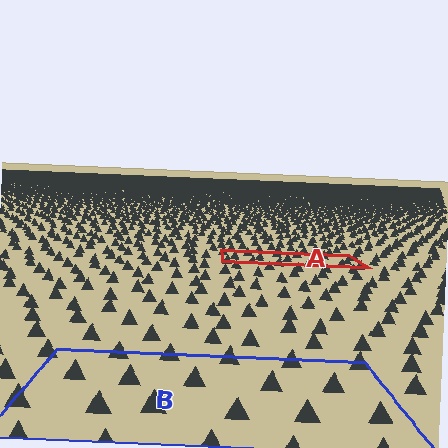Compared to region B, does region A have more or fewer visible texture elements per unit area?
Region A has more texture elements per unit area — they are packed more densely because it is farther away.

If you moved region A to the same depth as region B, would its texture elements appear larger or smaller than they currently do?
They would appear larger. At a closer depth, the same texture elements are projected at a bigger on-screen size.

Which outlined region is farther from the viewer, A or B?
Region A is farther from the viewer — the texture elements inside it appear smaller and more densely packed.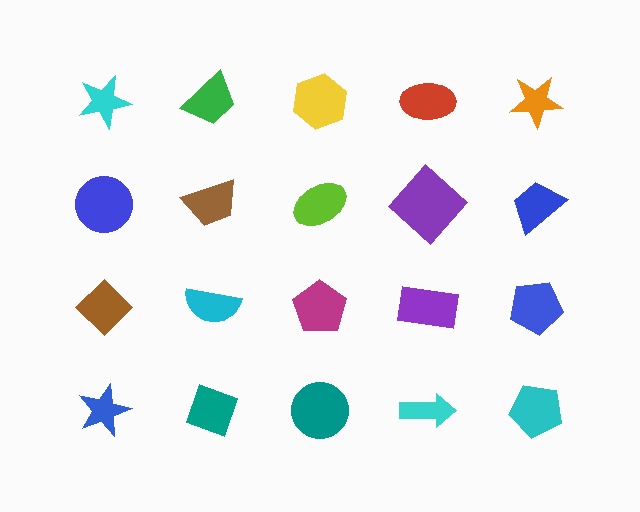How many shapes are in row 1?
5 shapes.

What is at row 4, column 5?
A cyan pentagon.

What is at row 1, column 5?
An orange star.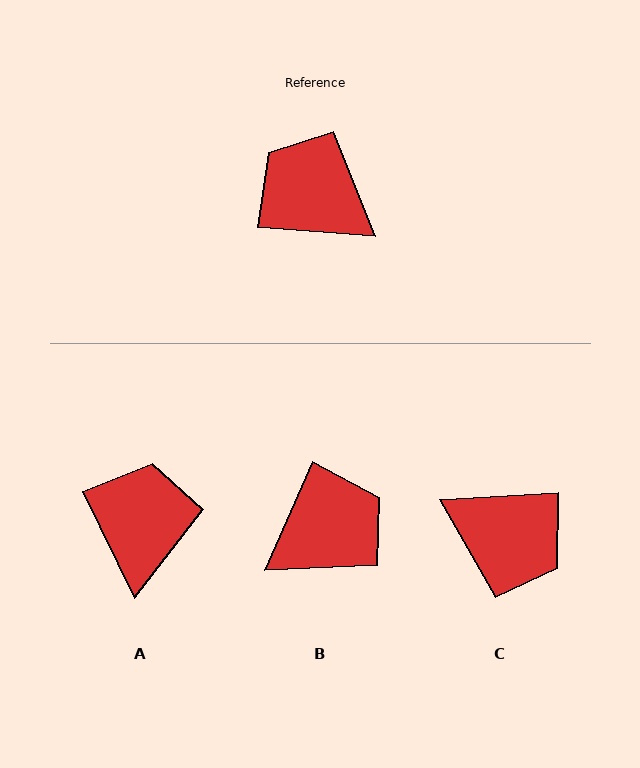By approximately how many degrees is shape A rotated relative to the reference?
Approximately 60 degrees clockwise.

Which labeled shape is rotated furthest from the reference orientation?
C, about 172 degrees away.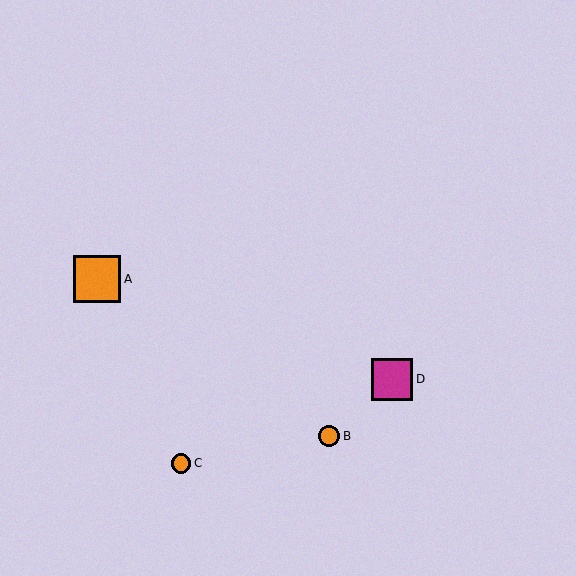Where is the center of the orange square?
The center of the orange square is at (97, 279).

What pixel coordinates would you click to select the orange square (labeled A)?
Click at (97, 279) to select the orange square A.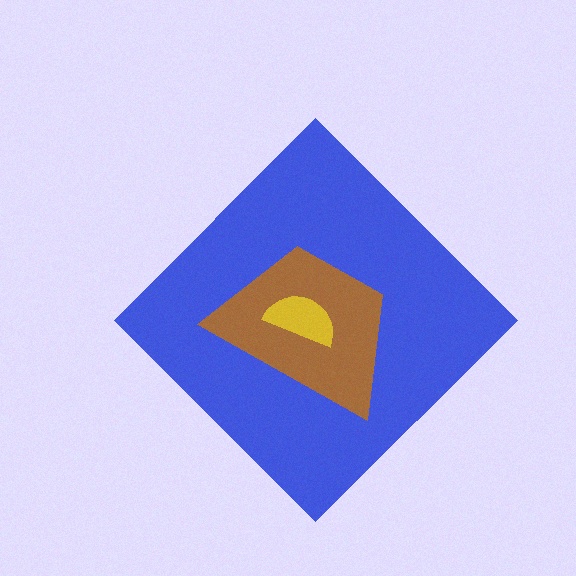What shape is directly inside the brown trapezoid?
The yellow semicircle.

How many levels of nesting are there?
3.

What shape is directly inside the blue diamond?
The brown trapezoid.